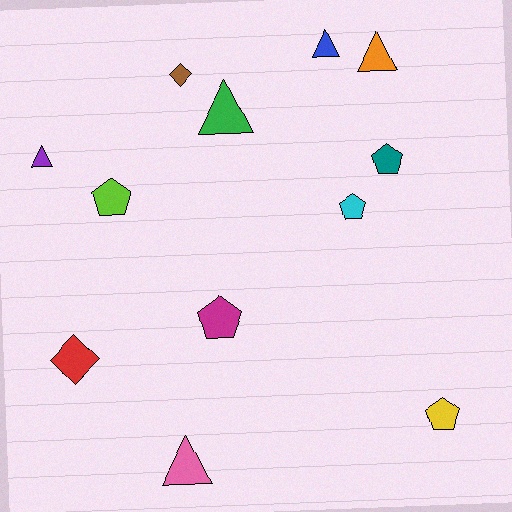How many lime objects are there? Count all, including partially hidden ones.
There is 1 lime object.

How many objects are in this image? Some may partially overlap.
There are 12 objects.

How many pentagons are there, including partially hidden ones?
There are 5 pentagons.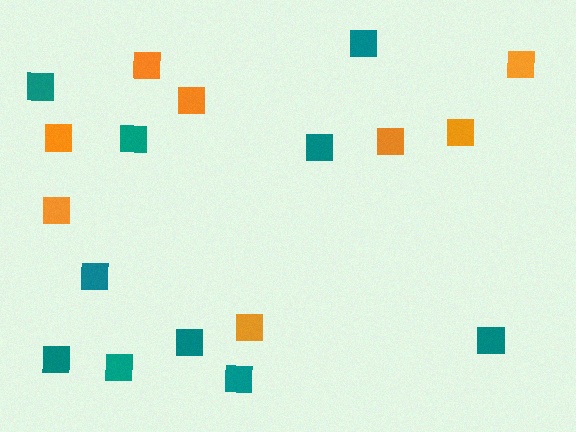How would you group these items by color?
There are 2 groups: one group of orange squares (8) and one group of teal squares (10).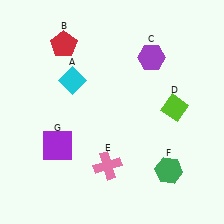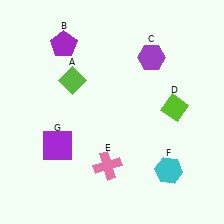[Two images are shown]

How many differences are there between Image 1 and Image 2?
There are 3 differences between the two images.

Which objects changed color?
A changed from cyan to lime. B changed from red to purple. F changed from green to cyan.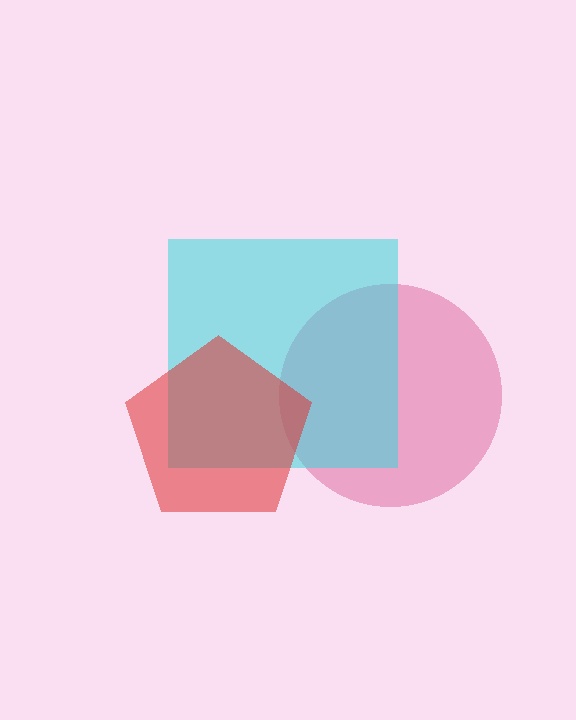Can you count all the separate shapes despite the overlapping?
Yes, there are 3 separate shapes.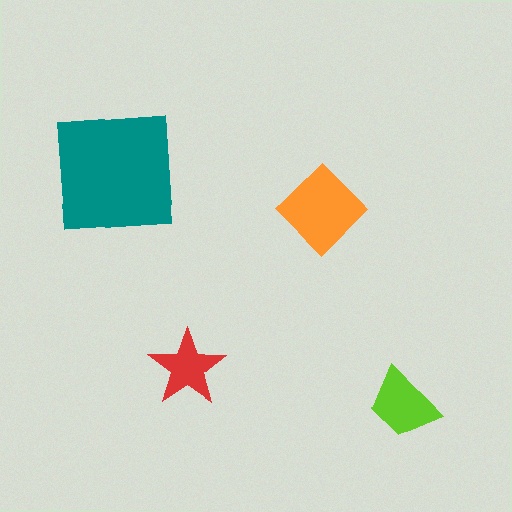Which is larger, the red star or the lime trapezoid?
The lime trapezoid.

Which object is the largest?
The teal square.